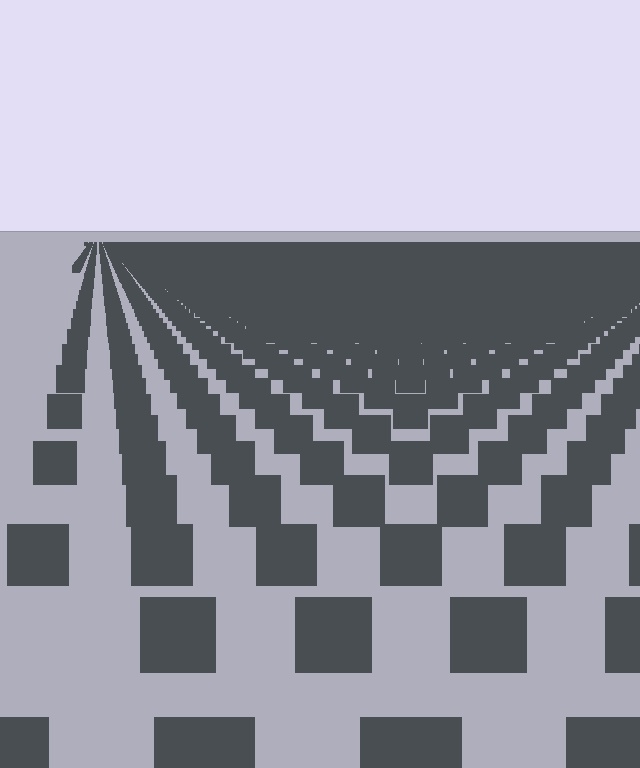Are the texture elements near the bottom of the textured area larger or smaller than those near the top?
Larger. Near the bottom, elements are closer to the viewer and appear at a bigger on-screen size.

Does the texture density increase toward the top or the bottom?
Density increases toward the top.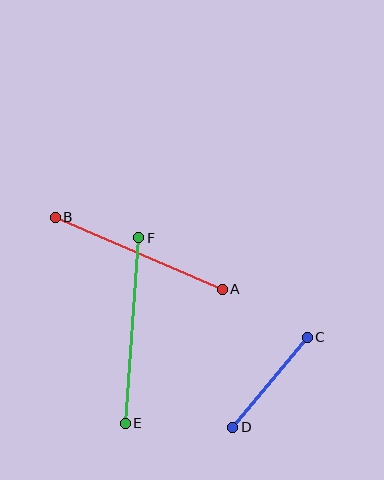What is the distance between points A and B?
The distance is approximately 182 pixels.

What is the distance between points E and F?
The distance is approximately 186 pixels.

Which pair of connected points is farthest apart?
Points E and F are farthest apart.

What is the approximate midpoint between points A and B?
The midpoint is at approximately (139, 253) pixels.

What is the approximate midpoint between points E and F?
The midpoint is at approximately (132, 331) pixels.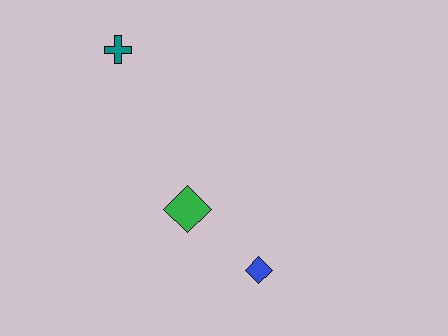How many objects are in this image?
There are 3 objects.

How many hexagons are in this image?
There are no hexagons.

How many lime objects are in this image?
There are no lime objects.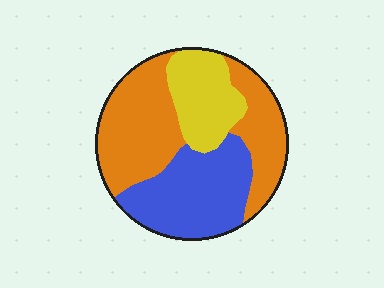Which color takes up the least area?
Yellow, at roughly 20%.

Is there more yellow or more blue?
Blue.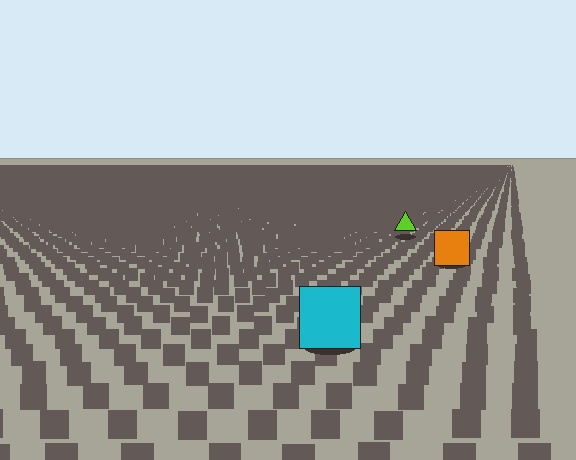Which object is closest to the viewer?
The cyan square is closest. The texture marks near it are larger and more spread out.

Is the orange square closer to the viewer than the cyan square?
No. The cyan square is closer — you can tell from the texture gradient: the ground texture is coarser near it.